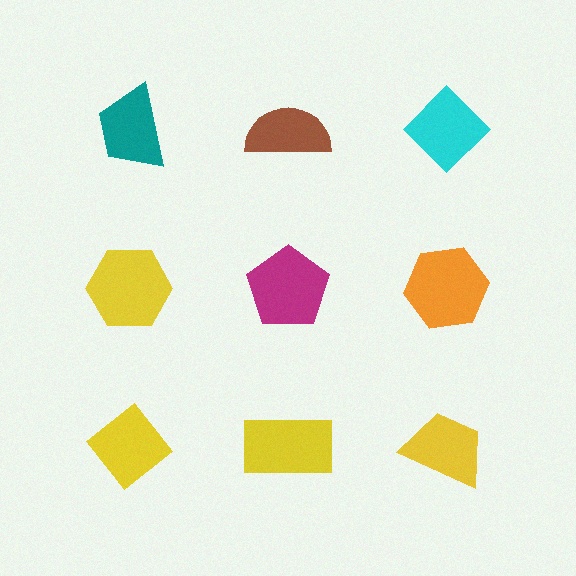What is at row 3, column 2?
A yellow rectangle.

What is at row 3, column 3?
A yellow trapezoid.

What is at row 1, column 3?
A cyan diamond.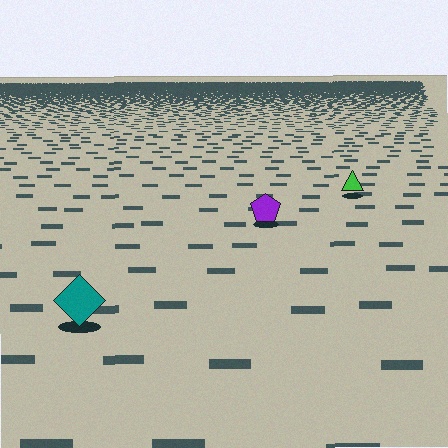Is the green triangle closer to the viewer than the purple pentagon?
No. The purple pentagon is closer — you can tell from the texture gradient: the ground texture is coarser near it.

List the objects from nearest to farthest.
From nearest to farthest: the teal diamond, the purple pentagon, the green triangle.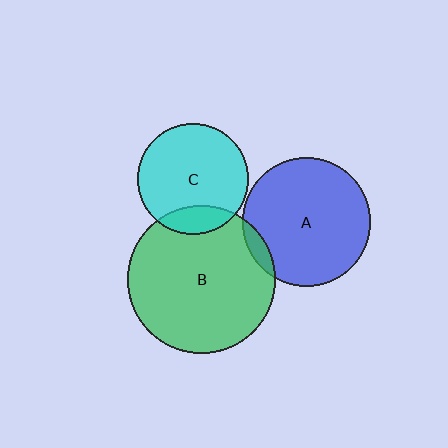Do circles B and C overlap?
Yes.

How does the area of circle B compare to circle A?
Approximately 1.3 times.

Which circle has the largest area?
Circle B (green).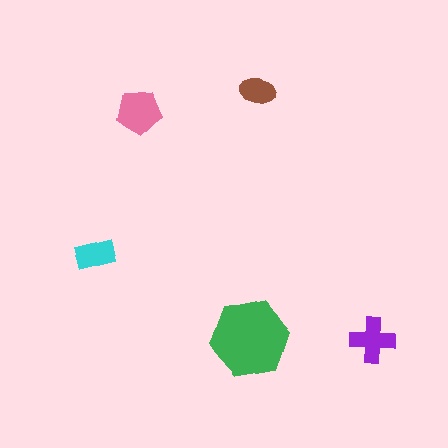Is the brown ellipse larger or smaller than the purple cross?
Smaller.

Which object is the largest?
The green hexagon.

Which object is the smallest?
The brown ellipse.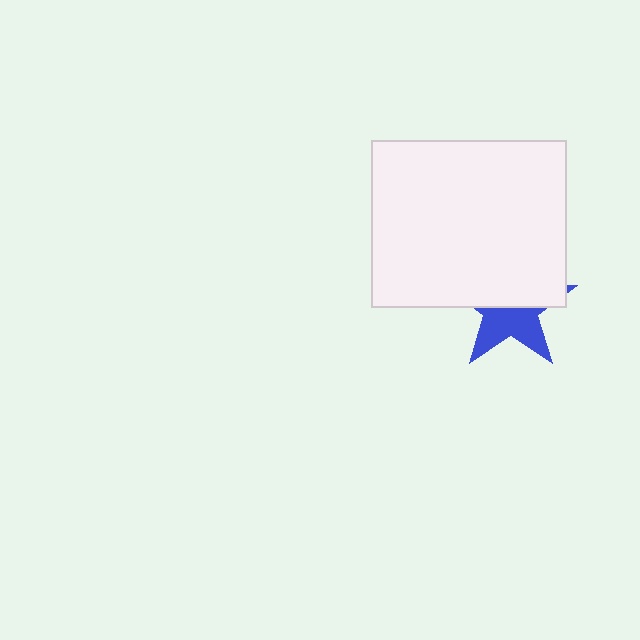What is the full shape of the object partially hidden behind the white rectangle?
The partially hidden object is a blue star.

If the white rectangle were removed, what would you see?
You would see the complete blue star.